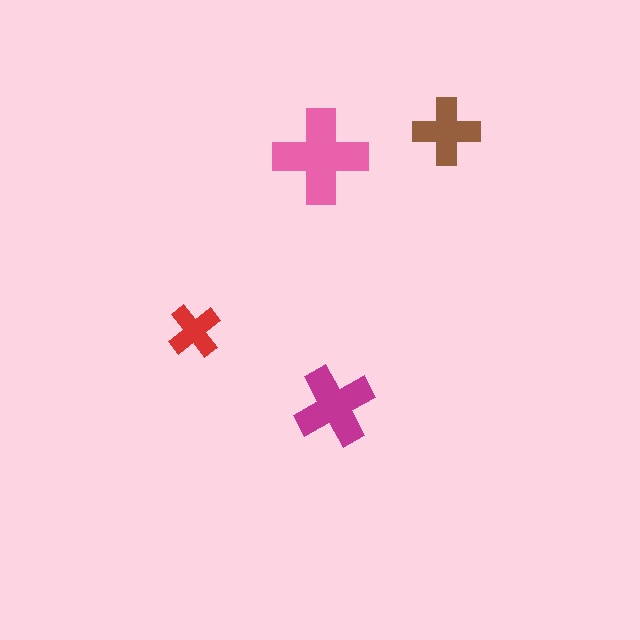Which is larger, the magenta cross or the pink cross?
The pink one.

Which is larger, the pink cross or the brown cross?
The pink one.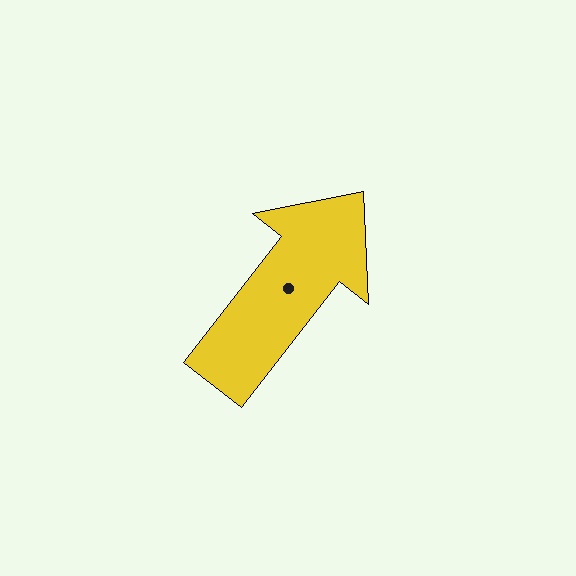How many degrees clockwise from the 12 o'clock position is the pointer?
Approximately 38 degrees.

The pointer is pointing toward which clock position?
Roughly 1 o'clock.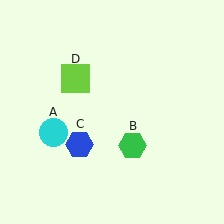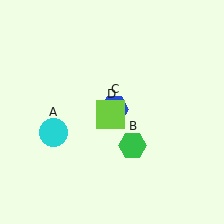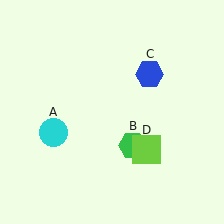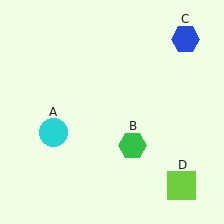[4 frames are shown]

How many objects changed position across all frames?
2 objects changed position: blue hexagon (object C), lime square (object D).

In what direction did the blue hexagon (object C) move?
The blue hexagon (object C) moved up and to the right.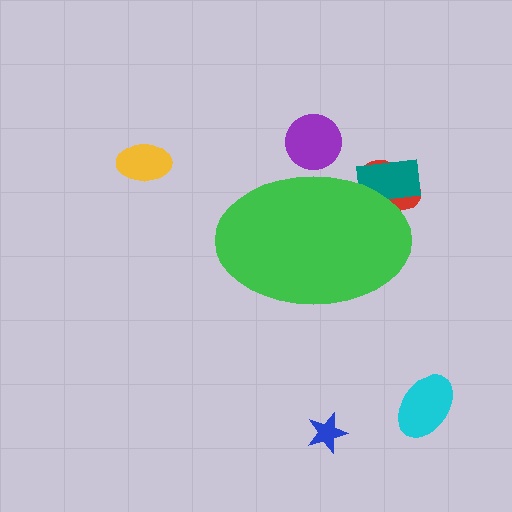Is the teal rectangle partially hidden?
Yes, the teal rectangle is partially hidden behind the green ellipse.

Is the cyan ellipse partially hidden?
No, the cyan ellipse is fully visible.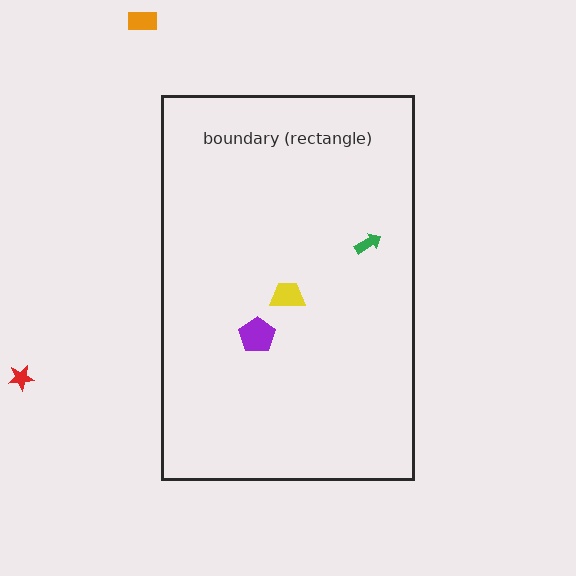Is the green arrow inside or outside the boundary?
Inside.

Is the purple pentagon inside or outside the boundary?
Inside.